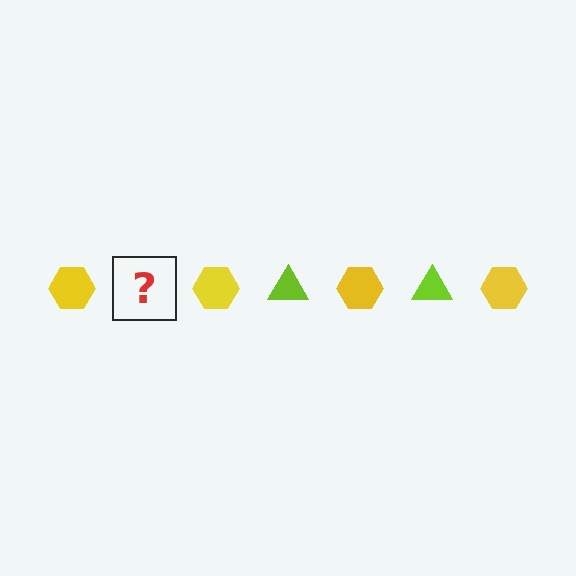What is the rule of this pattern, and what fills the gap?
The rule is that the pattern alternates between yellow hexagon and lime triangle. The gap should be filled with a lime triangle.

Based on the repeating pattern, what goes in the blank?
The blank should be a lime triangle.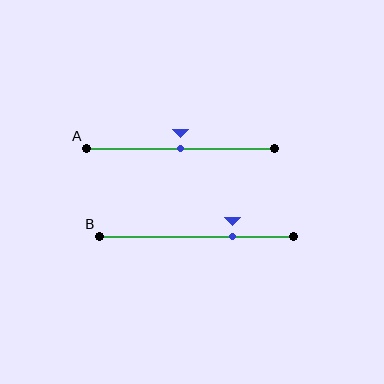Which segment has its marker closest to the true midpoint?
Segment A has its marker closest to the true midpoint.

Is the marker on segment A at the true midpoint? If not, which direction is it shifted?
Yes, the marker on segment A is at the true midpoint.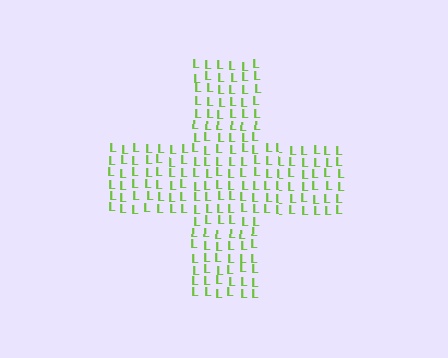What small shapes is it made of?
It is made of small letter L's.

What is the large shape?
The large shape is a cross.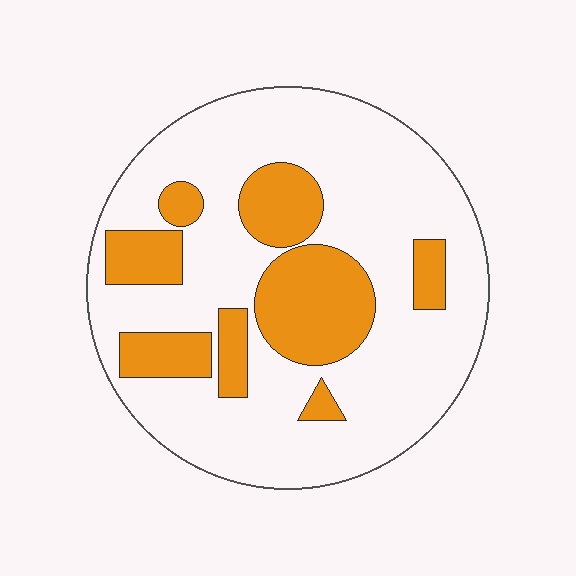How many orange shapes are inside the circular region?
8.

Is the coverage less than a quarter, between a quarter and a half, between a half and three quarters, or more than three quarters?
Between a quarter and a half.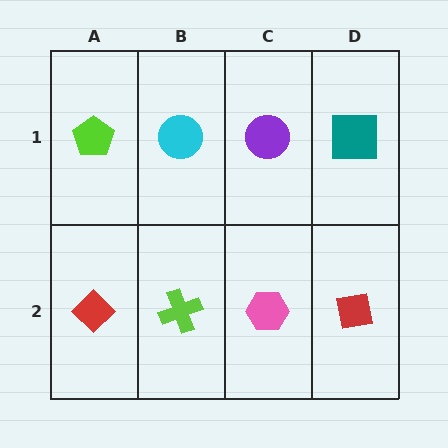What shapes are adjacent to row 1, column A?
A red diamond (row 2, column A), a cyan circle (row 1, column B).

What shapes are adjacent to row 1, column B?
A lime cross (row 2, column B), a lime pentagon (row 1, column A), a purple circle (row 1, column C).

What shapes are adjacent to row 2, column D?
A teal square (row 1, column D), a pink hexagon (row 2, column C).